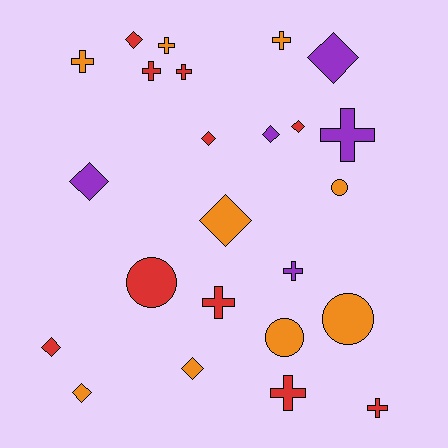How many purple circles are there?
There are no purple circles.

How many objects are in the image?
There are 24 objects.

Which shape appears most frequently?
Diamond, with 10 objects.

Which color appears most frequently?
Red, with 10 objects.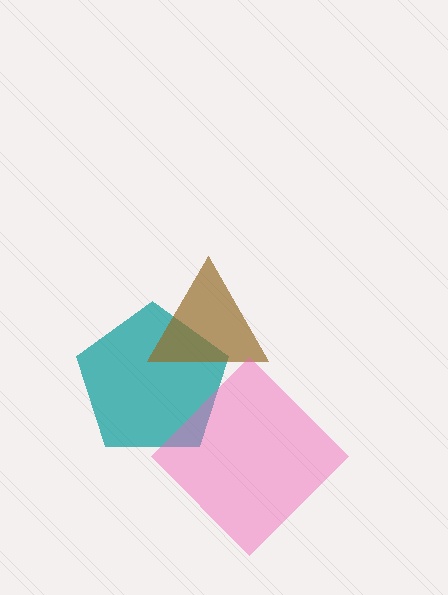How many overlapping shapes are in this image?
There are 3 overlapping shapes in the image.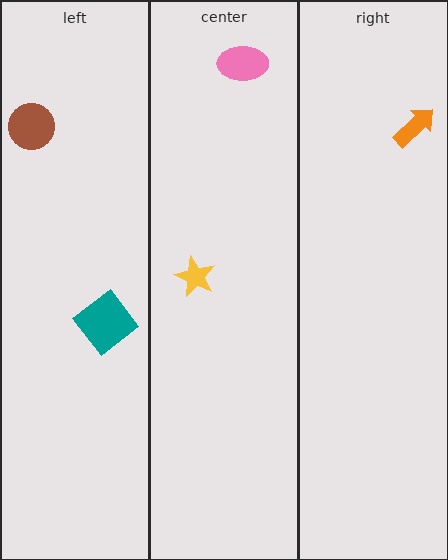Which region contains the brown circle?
The left region.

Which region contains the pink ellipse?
The center region.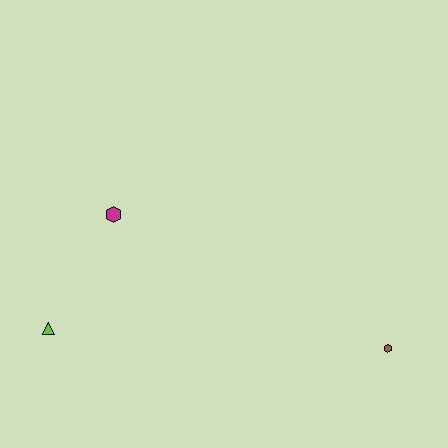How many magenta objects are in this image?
There is 1 magenta object.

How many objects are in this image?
There are 3 objects.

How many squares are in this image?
There are no squares.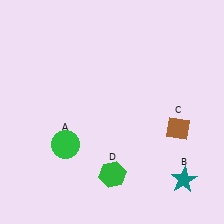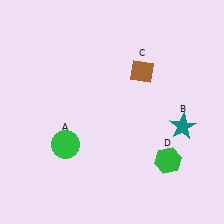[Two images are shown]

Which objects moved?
The objects that moved are: the teal star (B), the brown diamond (C), the green hexagon (D).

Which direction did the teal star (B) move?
The teal star (B) moved up.